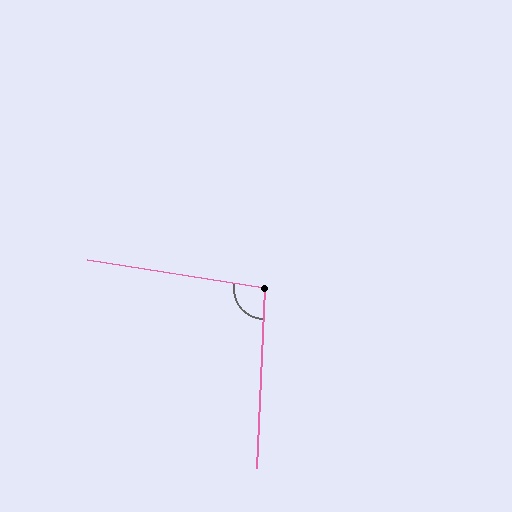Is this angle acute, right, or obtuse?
It is obtuse.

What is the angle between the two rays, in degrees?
Approximately 96 degrees.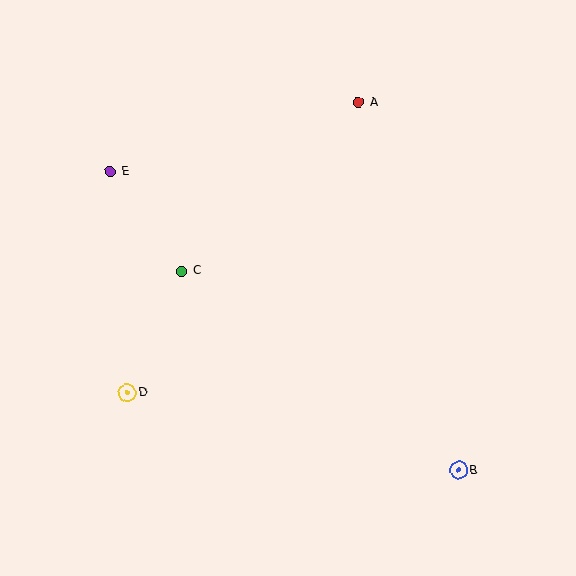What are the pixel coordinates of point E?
Point E is at (110, 172).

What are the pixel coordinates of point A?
Point A is at (358, 102).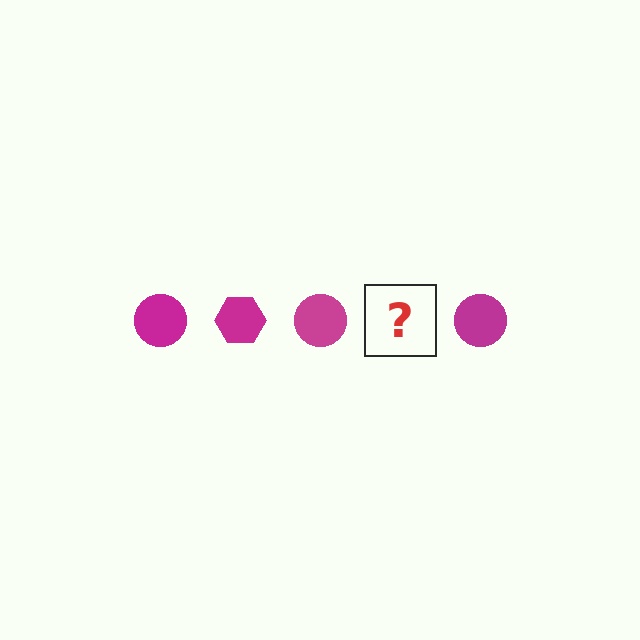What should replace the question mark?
The question mark should be replaced with a magenta hexagon.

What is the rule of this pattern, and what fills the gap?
The rule is that the pattern cycles through circle, hexagon shapes in magenta. The gap should be filled with a magenta hexagon.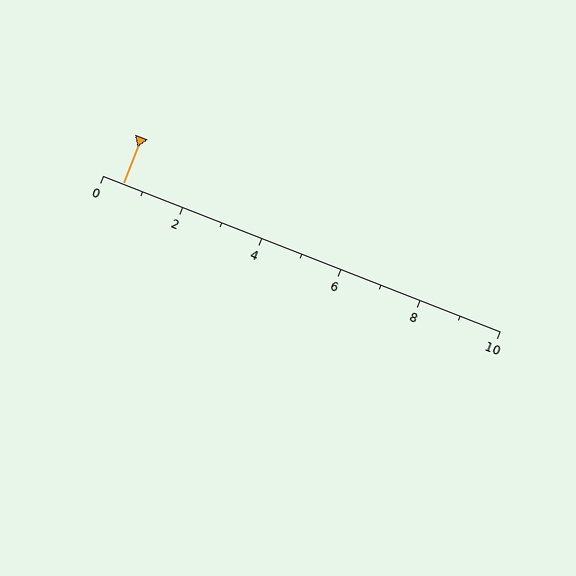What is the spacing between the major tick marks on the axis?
The major ticks are spaced 2 apart.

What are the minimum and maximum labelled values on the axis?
The axis runs from 0 to 10.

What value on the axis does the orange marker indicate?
The marker indicates approximately 0.5.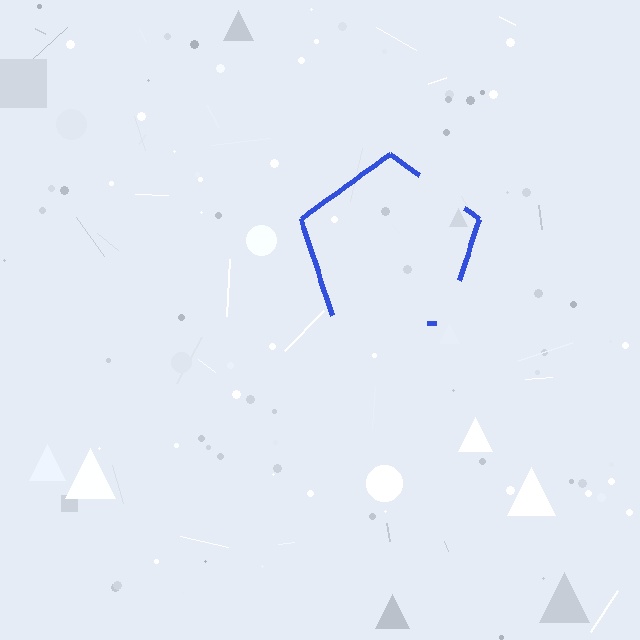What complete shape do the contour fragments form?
The contour fragments form a pentagon.